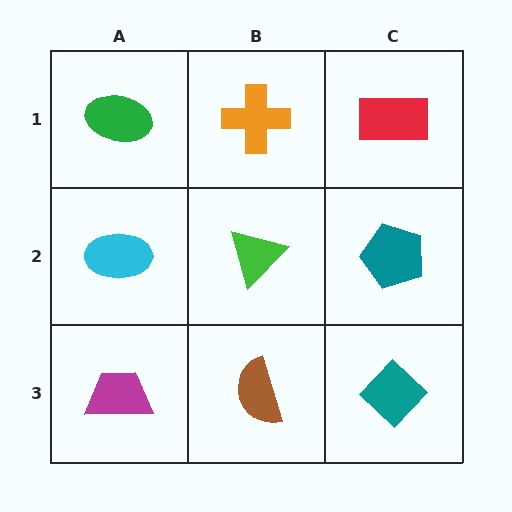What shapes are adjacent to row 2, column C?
A red rectangle (row 1, column C), a teal diamond (row 3, column C), a green triangle (row 2, column B).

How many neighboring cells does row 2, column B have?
4.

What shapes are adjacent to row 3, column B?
A green triangle (row 2, column B), a magenta trapezoid (row 3, column A), a teal diamond (row 3, column C).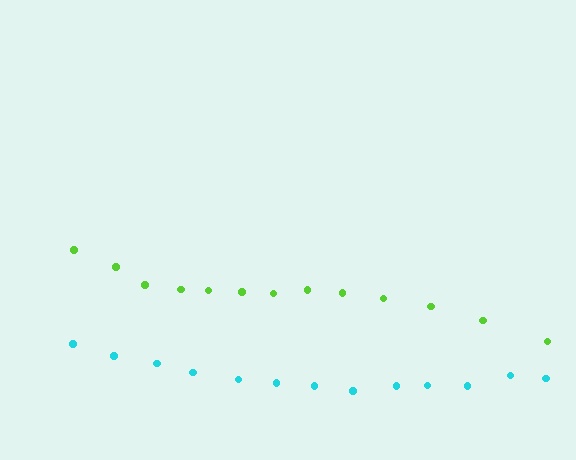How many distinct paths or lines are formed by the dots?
There are 2 distinct paths.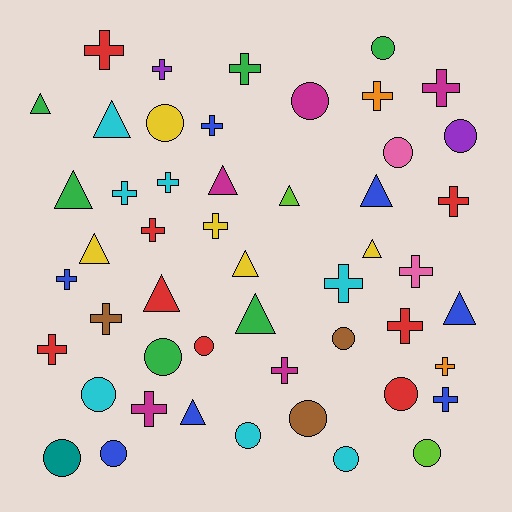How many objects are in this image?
There are 50 objects.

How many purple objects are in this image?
There are 2 purple objects.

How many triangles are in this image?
There are 13 triangles.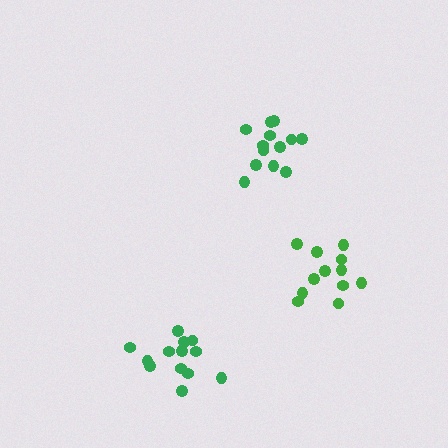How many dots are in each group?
Group 1: 12 dots, Group 2: 13 dots, Group 3: 13 dots (38 total).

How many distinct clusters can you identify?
There are 3 distinct clusters.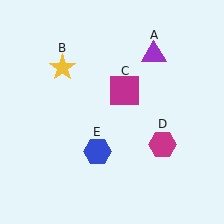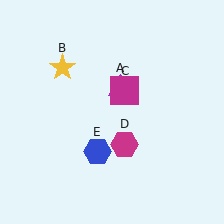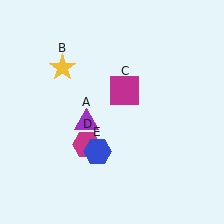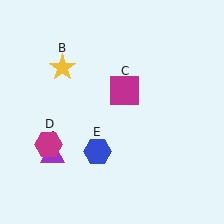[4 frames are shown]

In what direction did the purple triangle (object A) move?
The purple triangle (object A) moved down and to the left.